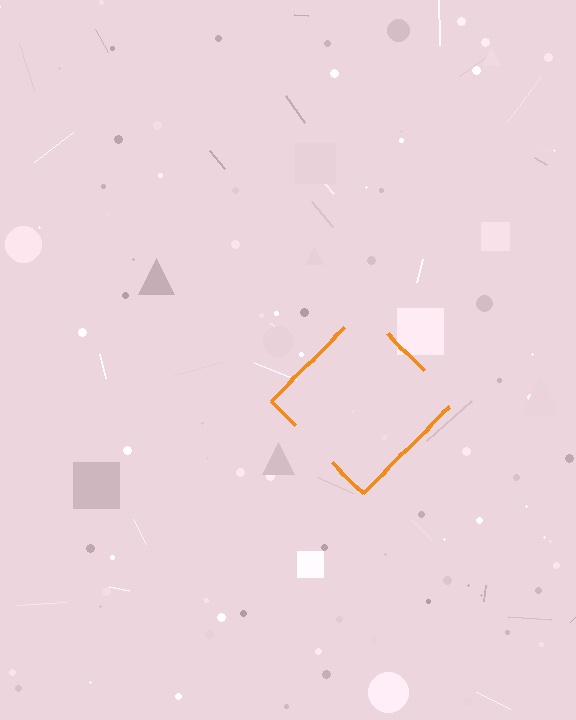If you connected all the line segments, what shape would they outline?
They would outline a diamond.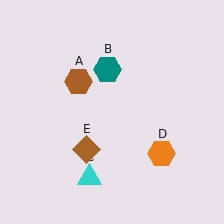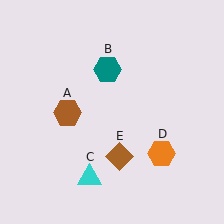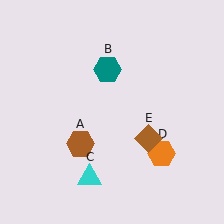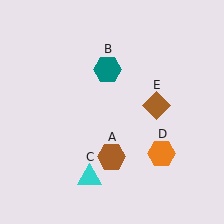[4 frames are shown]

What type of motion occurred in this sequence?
The brown hexagon (object A), brown diamond (object E) rotated counterclockwise around the center of the scene.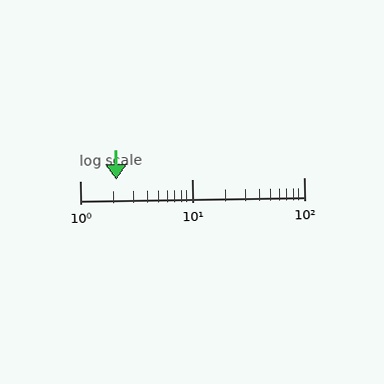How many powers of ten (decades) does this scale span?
The scale spans 2 decades, from 1 to 100.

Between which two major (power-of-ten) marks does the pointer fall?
The pointer is between 1 and 10.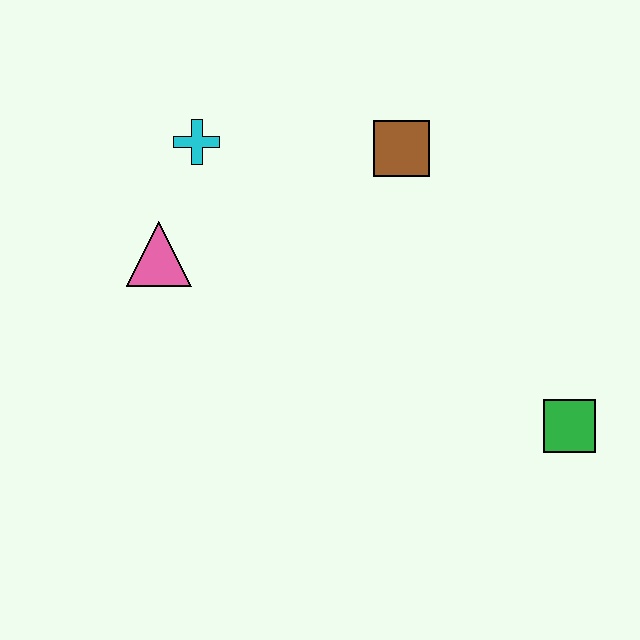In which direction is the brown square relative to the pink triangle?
The brown square is to the right of the pink triangle.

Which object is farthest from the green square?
The cyan cross is farthest from the green square.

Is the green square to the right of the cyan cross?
Yes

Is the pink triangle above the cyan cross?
No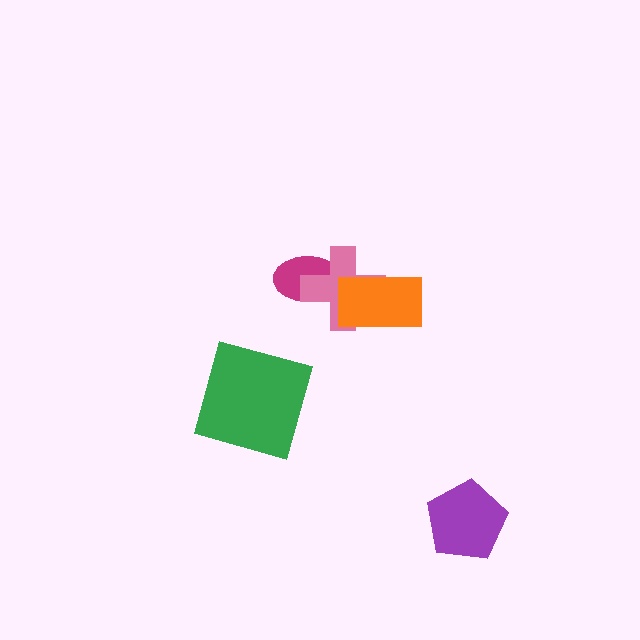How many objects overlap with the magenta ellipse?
1 object overlaps with the magenta ellipse.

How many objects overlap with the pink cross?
2 objects overlap with the pink cross.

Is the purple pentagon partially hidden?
No, no other shape covers it.